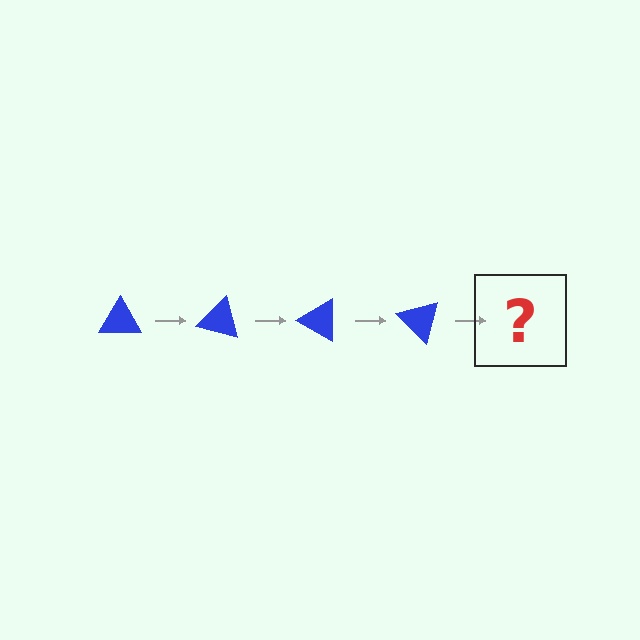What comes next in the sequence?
The next element should be a blue triangle rotated 60 degrees.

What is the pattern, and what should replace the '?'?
The pattern is that the triangle rotates 15 degrees each step. The '?' should be a blue triangle rotated 60 degrees.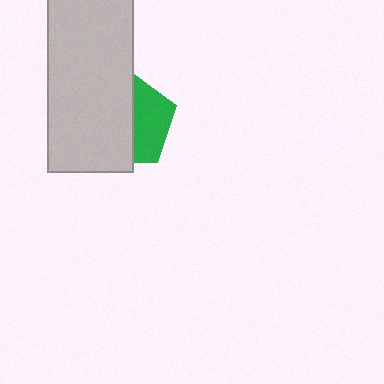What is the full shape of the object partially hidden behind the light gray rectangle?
The partially hidden object is a green pentagon.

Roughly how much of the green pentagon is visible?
A small part of it is visible (roughly 41%).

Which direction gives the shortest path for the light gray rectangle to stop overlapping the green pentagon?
Moving left gives the shortest separation.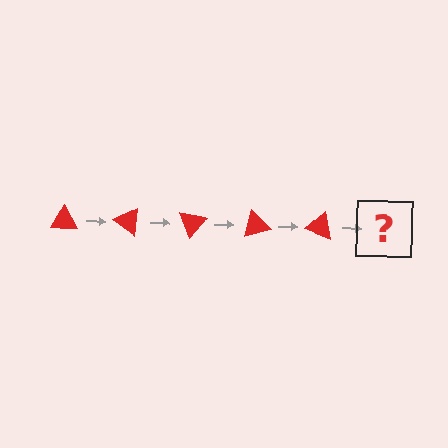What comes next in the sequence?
The next element should be a red triangle rotated 175 degrees.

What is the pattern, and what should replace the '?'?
The pattern is that the triangle rotates 35 degrees each step. The '?' should be a red triangle rotated 175 degrees.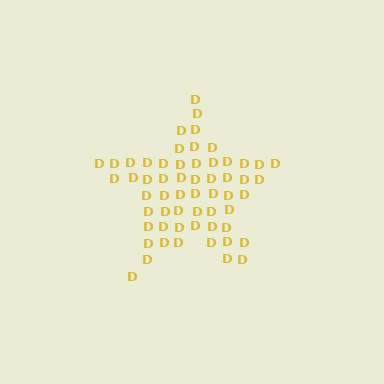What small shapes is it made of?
It is made of small letter D's.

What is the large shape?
The large shape is a star.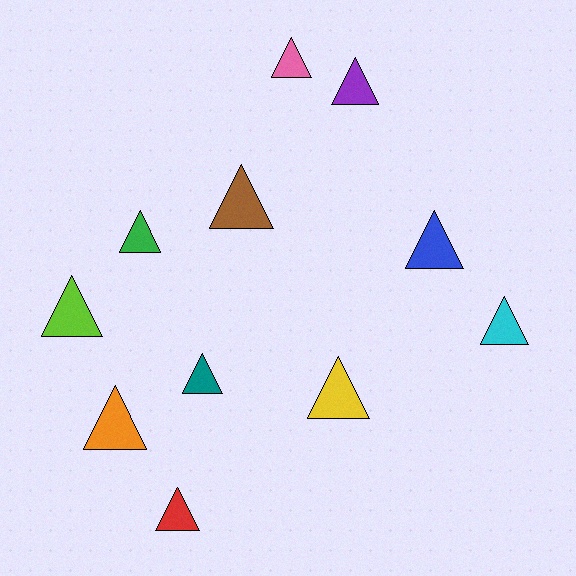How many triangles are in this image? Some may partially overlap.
There are 11 triangles.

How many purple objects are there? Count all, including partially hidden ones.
There is 1 purple object.